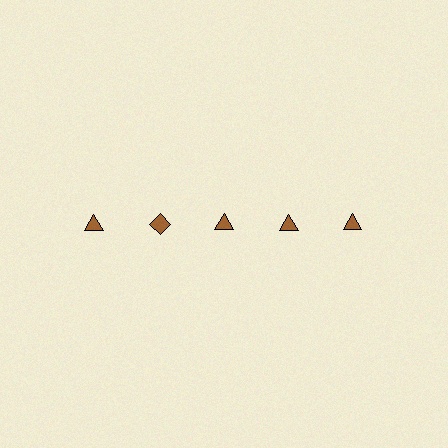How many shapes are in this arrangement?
There are 5 shapes arranged in a grid pattern.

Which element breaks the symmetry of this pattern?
The brown diamond in the top row, second from left column breaks the symmetry. All other shapes are brown triangles.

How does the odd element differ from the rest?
It has a different shape: diamond instead of triangle.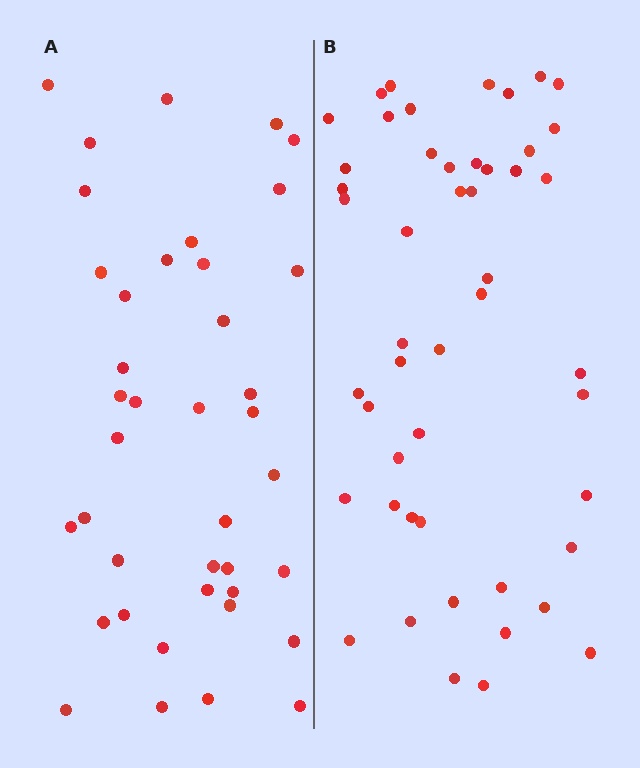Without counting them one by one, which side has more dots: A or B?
Region B (the right region) has more dots.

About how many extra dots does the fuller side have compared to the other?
Region B has roughly 8 or so more dots than region A.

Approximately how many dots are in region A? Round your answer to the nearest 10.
About 40 dots.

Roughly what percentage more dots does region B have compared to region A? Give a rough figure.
About 20% more.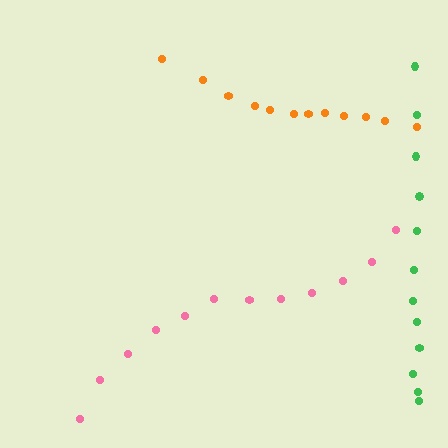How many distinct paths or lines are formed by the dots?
There are 3 distinct paths.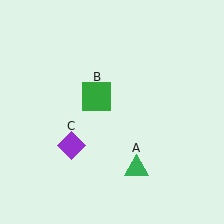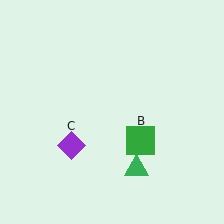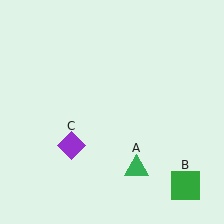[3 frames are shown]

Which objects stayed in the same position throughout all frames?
Green triangle (object A) and purple diamond (object C) remained stationary.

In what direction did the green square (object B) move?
The green square (object B) moved down and to the right.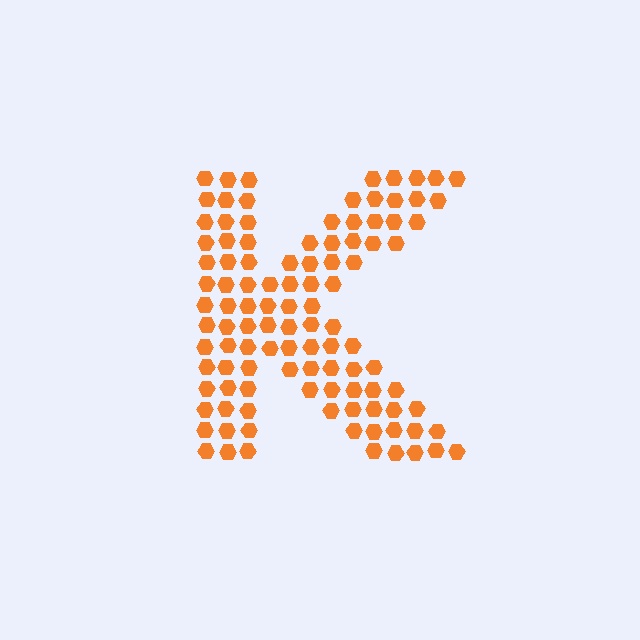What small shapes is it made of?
It is made of small hexagons.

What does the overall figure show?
The overall figure shows the letter K.